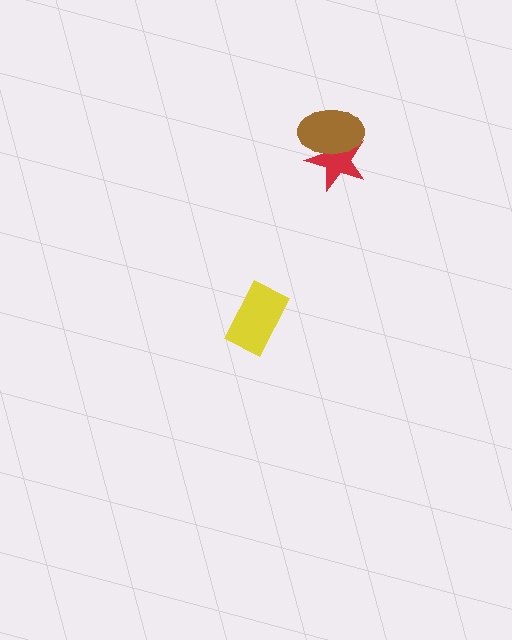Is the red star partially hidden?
Yes, it is partially covered by another shape.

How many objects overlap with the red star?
1 object overlaps with the red star.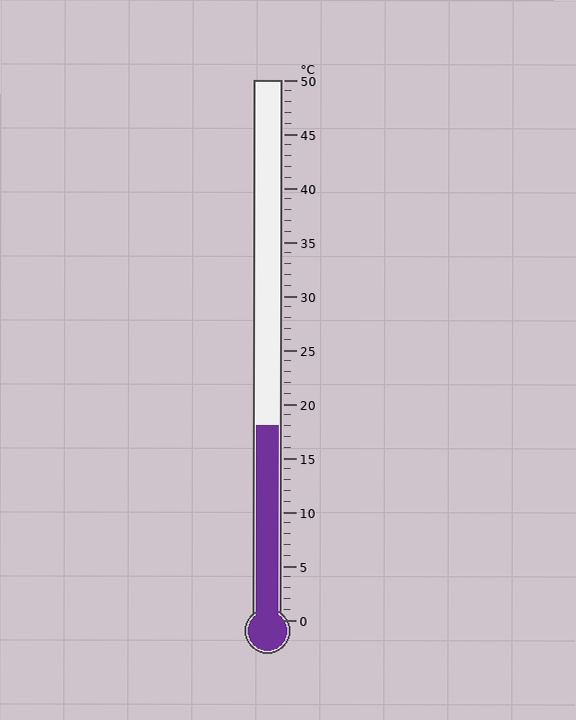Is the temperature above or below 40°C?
The temperature is below 40°C.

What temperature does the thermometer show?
The thermometer shows approximately 18°C.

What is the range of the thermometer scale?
The thermometer scale ranges from 0°C to 50°C.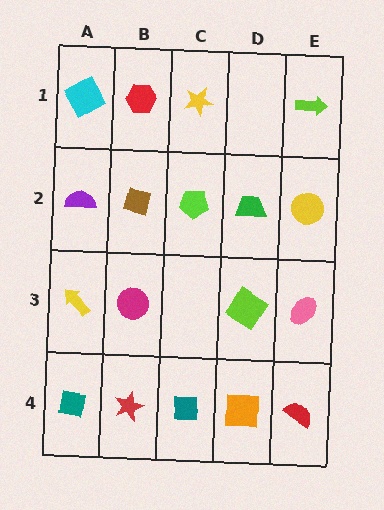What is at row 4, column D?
An orange square.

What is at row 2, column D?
A green trapezoid.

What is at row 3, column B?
A magenta circle.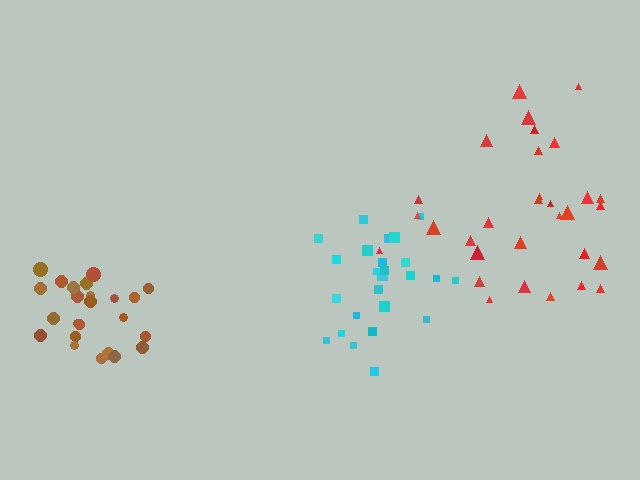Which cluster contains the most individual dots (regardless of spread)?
Red (31).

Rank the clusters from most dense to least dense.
brown, cyan, red.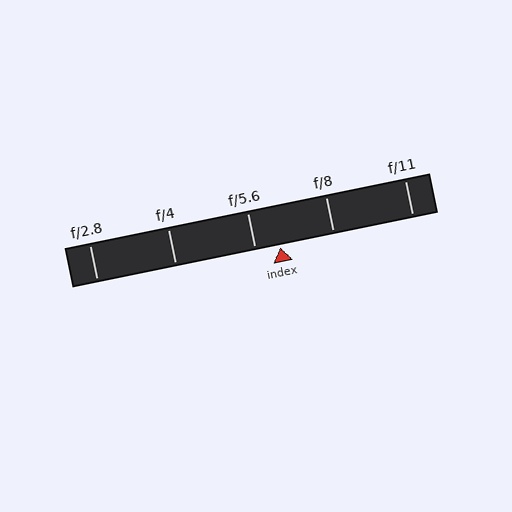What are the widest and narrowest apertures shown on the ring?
The widest aperture shown is f/2.8 and the narrowest is f/11.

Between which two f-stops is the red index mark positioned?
The index mark is between f/5.6 and f/8.